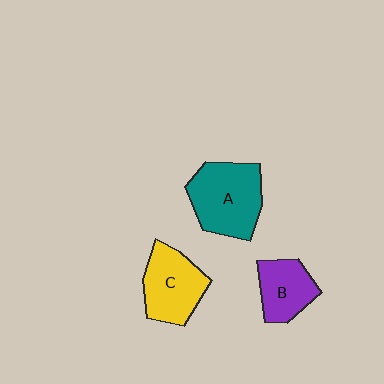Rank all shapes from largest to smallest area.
From largest to smallest: A (teal), C (yellow), B (purple).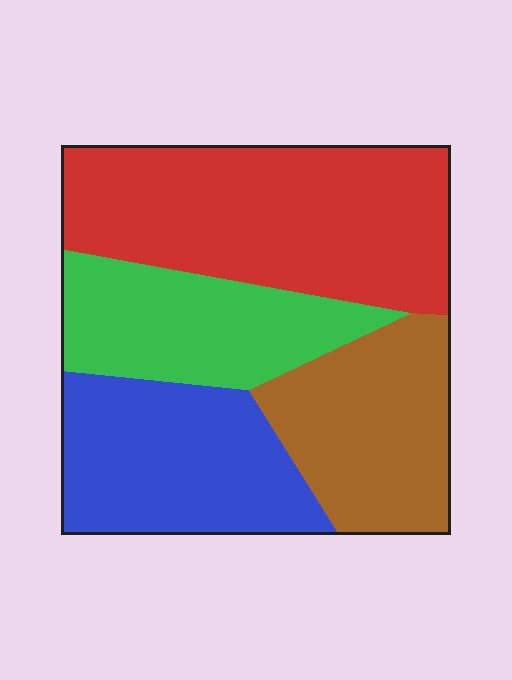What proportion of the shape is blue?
Blue covers roughly 25% of the shape.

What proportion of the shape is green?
Green covers roughly 20% of the shape.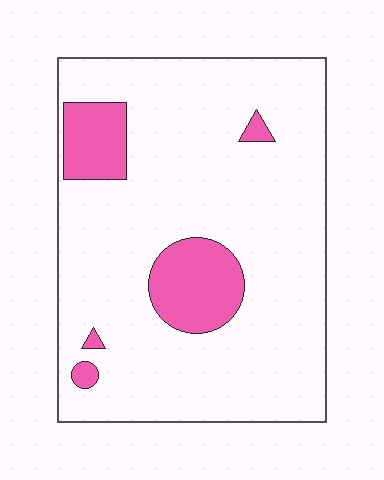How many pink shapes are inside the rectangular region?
5.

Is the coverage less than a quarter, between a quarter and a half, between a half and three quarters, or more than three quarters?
Less than a quarter.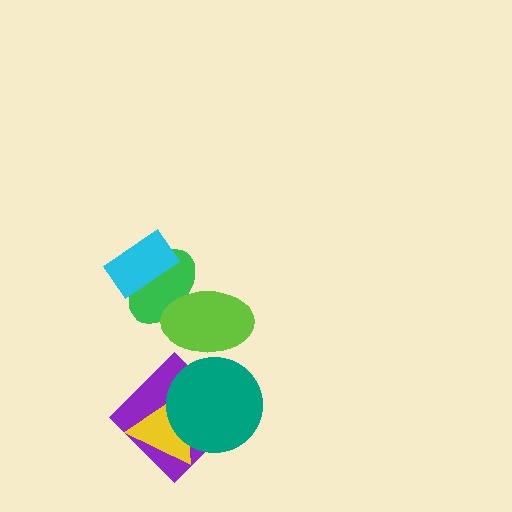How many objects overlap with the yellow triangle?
2 objects overlap with the yellow triangle.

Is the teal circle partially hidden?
No, no other shape covers it.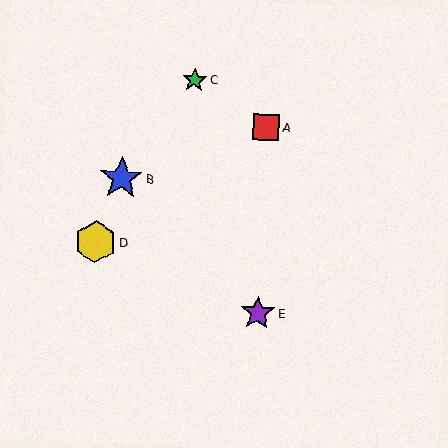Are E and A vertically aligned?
Yes, both are at x≈258.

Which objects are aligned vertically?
Objects A, E are aligned vertically.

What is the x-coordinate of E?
Object E is at x≈258.